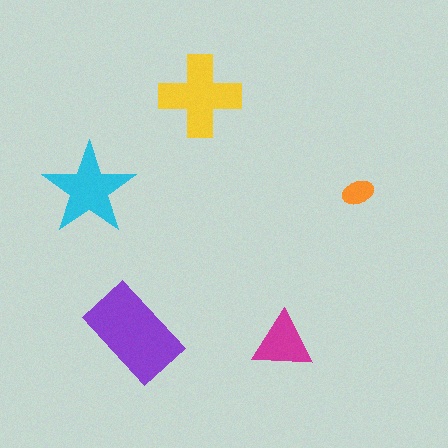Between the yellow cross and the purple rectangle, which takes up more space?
The purple rectangle.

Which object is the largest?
The purple rectangle.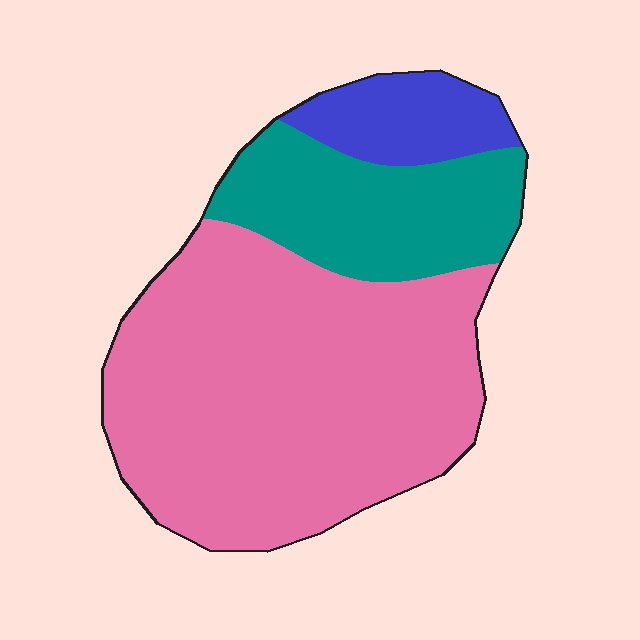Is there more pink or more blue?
Pink.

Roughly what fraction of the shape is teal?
Teal covers 24% of the shape.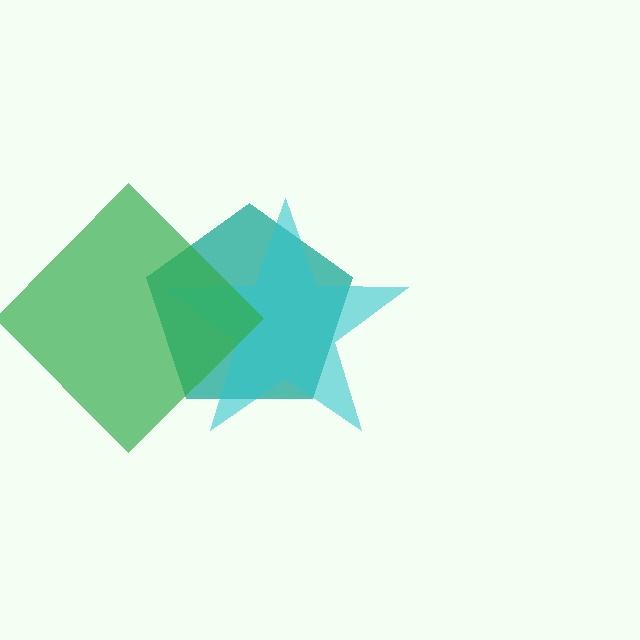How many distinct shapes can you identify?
There are 3 distinct shapes: a teal pentagon, a cyan star, a green diamond.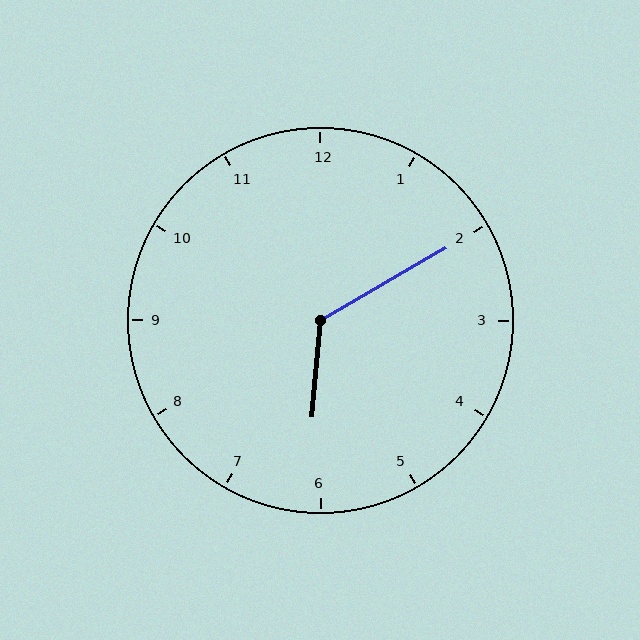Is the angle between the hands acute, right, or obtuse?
It is obtuse.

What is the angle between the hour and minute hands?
Approximately 125 degrees.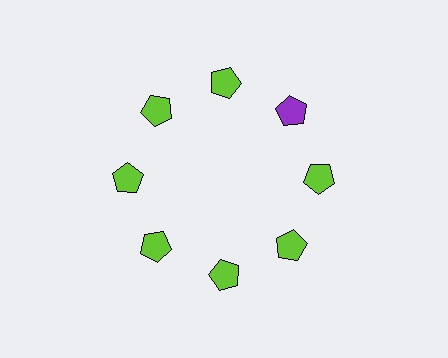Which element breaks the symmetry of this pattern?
The purple pentagon at roughly the 2 o'clock position breaks the symmetry. All other shapes are lime pentagons.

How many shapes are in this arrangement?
There are 8 shapes arranged in a ring pattern.